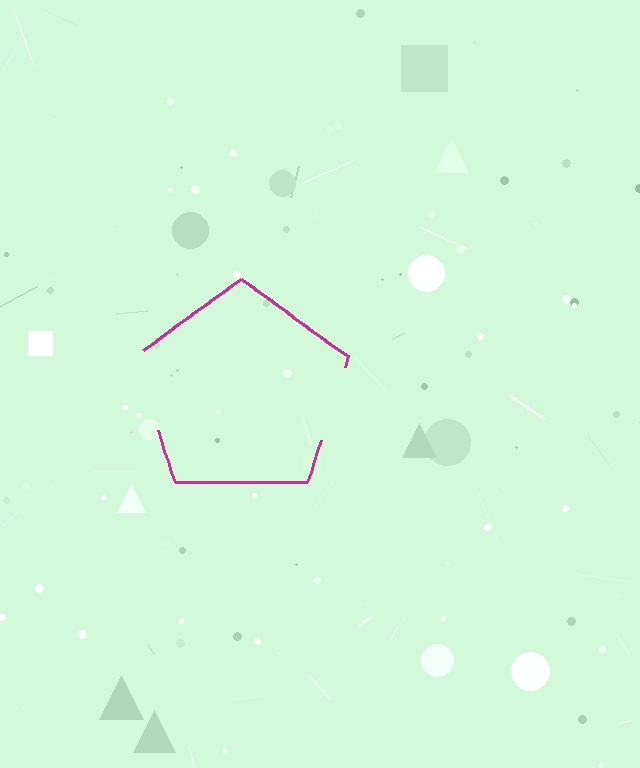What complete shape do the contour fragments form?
The contour fragments form a pentagon.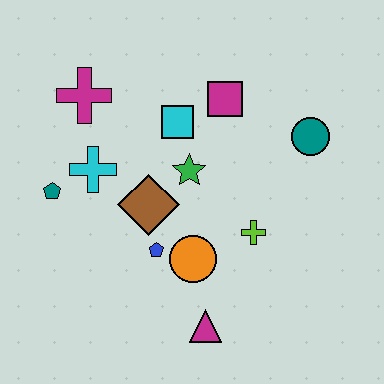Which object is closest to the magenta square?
The cyan square is closest to the magenta square.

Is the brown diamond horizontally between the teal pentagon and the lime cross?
Yes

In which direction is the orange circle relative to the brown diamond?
The orange circle is below the brown diamond.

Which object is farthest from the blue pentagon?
The teal circle is farthest from the blue pentagon.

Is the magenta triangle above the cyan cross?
No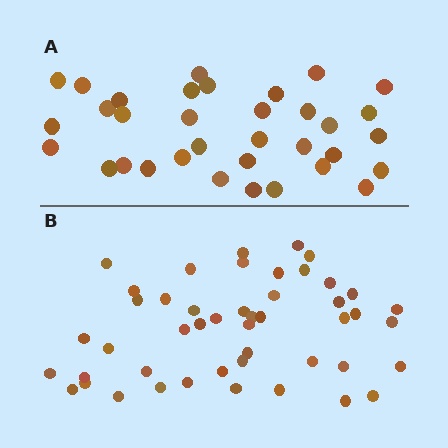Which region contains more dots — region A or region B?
Region B (the bottom region) has more dots.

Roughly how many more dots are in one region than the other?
Region B has approximately 15 more dots than region A.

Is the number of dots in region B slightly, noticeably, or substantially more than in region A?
Region B has noticeably more, but not dramatically so. The ratio is roughly 1.4 to 1.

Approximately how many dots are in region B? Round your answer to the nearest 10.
About 50 dots. (The exact count is 47, which rounds to 50.)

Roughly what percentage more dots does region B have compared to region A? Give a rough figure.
About 40% more.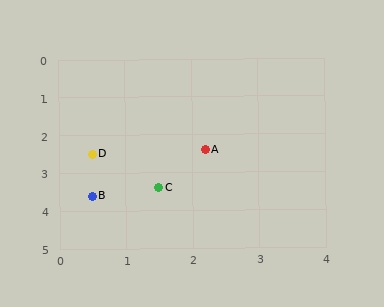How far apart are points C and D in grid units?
Points C and D are about 1.3 grid units apart.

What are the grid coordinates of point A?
Point A is at approximately (2.2, 2.4).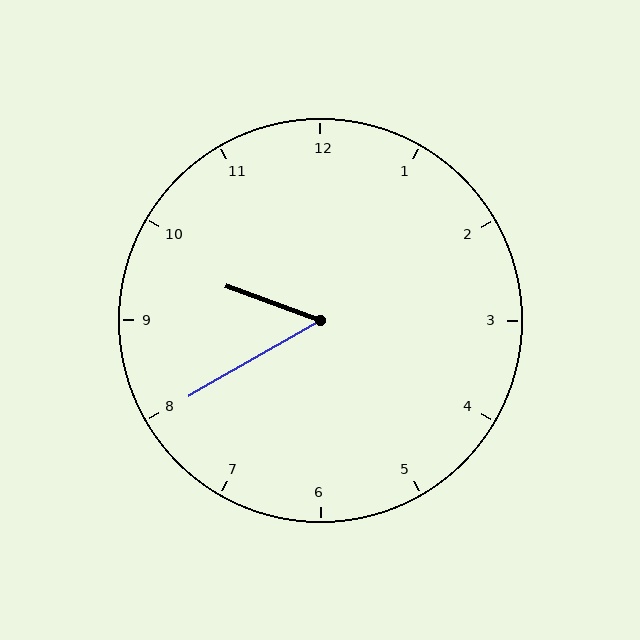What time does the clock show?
9:40.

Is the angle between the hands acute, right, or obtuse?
It is acute.